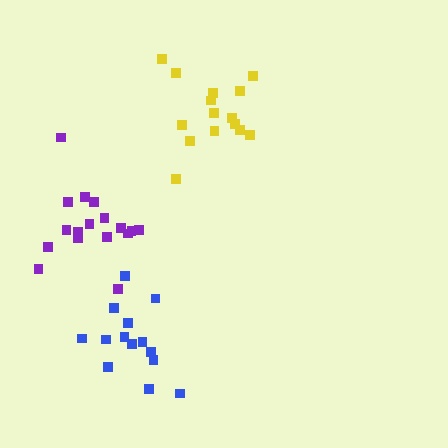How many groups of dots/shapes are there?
There are 3 groups.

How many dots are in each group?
Group 1: 15 dots, Group 2: 14 dots, Group 3: 17 dots (46 total).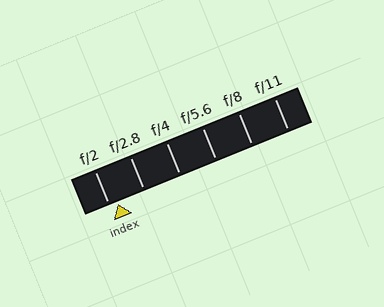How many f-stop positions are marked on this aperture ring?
There are 6 f-stop positions marked.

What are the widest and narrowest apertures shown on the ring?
The widest aperture shown is f/2 and the narrowest is f/11.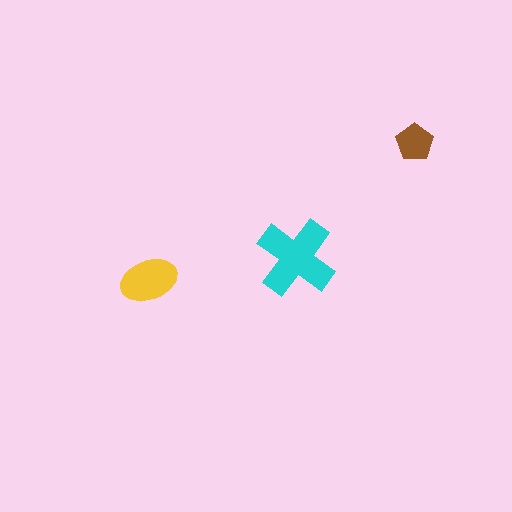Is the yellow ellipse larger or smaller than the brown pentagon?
Larger.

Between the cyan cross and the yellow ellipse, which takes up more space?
The cyan cross.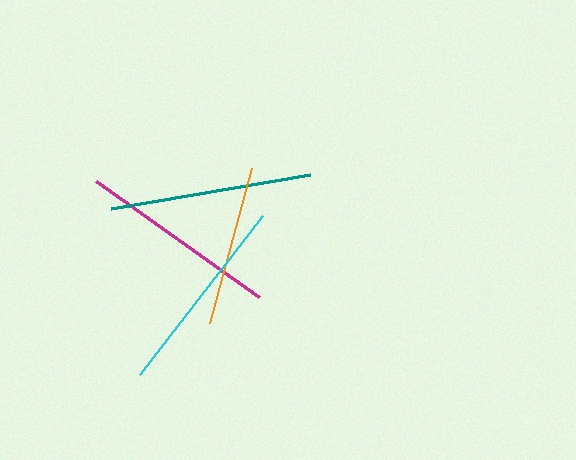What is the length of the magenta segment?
The magenta segment is approximately 200 pixels long.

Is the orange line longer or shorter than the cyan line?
The cyan line is longer than the orange line.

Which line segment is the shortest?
The orange line is the shortest at approximately 161 pixels.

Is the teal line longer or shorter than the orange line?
The teal line is longer than the orange line.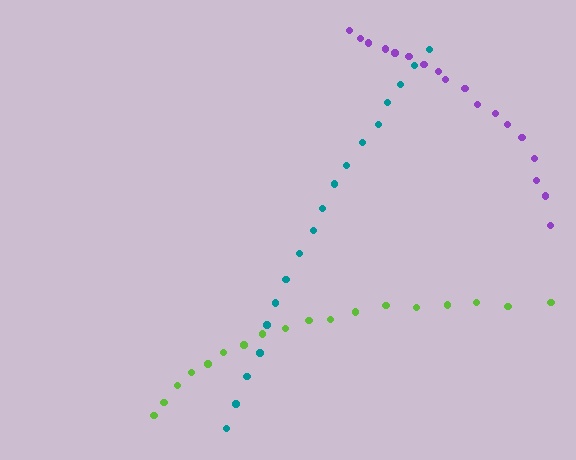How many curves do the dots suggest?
There are 3 distinct paths.